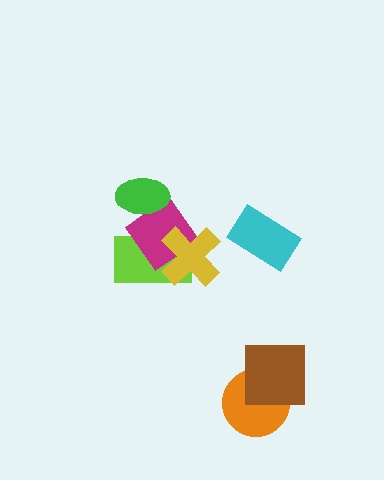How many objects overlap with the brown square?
1 object overlaps with the brown square.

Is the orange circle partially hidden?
Yes, it is partially covered by another shape.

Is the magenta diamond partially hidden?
Yes, it is partially covered by another shape.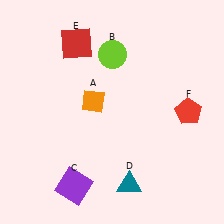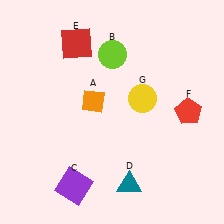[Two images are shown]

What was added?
A yellow circle (G) was added in Image 2.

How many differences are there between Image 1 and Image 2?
There is 1 difference between the two images.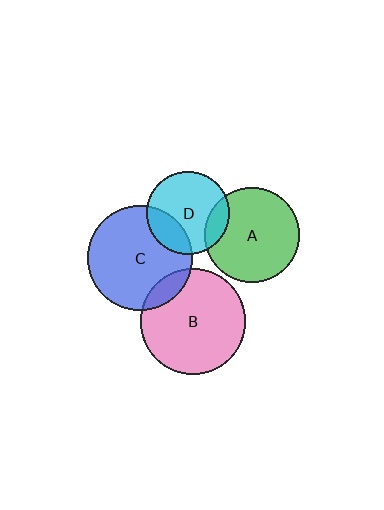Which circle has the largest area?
Circle B (pink).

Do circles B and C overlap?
Yes.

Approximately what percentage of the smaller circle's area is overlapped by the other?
Approximately 10%.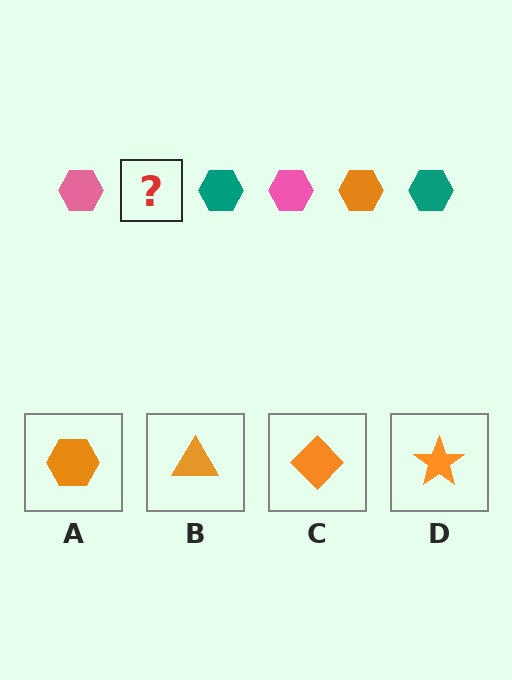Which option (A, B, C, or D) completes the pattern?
A.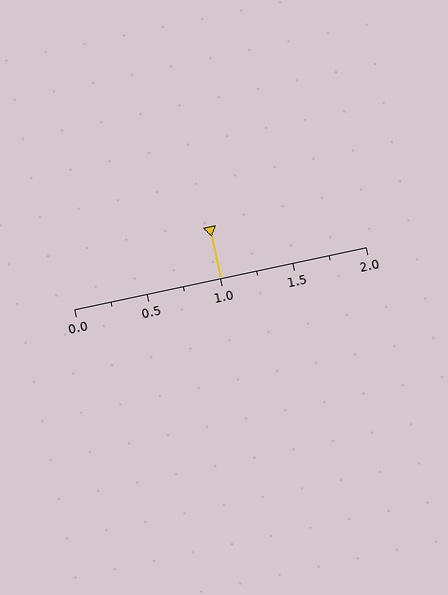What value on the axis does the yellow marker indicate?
The marker indicates approximately 1.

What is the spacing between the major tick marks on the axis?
The major ticks are spaced 0.5 apart.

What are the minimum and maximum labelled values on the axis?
The axis runs from 0.0 to 2.0.